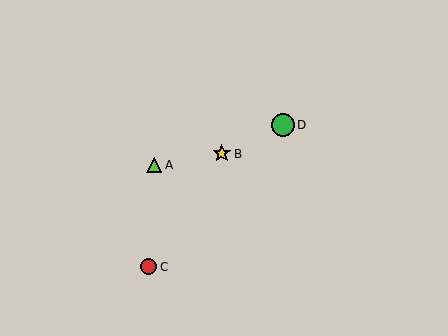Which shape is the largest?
The green circle (labeled D) is the largest.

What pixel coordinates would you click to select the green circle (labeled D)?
Click at (283, 125) to select the green circle D.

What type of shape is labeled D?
Shape D is a green circle.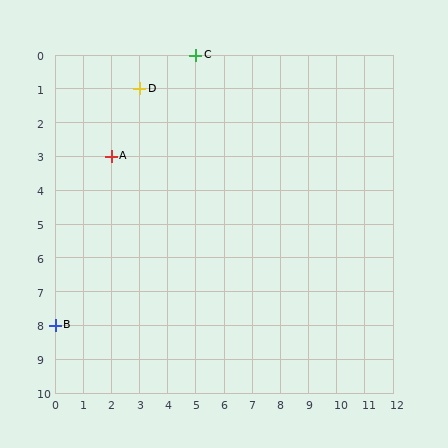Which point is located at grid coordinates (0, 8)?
Point B is at (0, 8).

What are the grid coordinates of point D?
Point D is at grid coordinates (3, 1).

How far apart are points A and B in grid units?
Points A and B are 2 columns and 5 rows apart (about 5.4 grid units diagonally).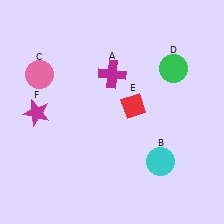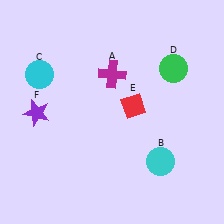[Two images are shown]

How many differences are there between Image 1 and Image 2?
There are 2 differences between the two images.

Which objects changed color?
C changed from pink to cyan. F changed from magenta to purple.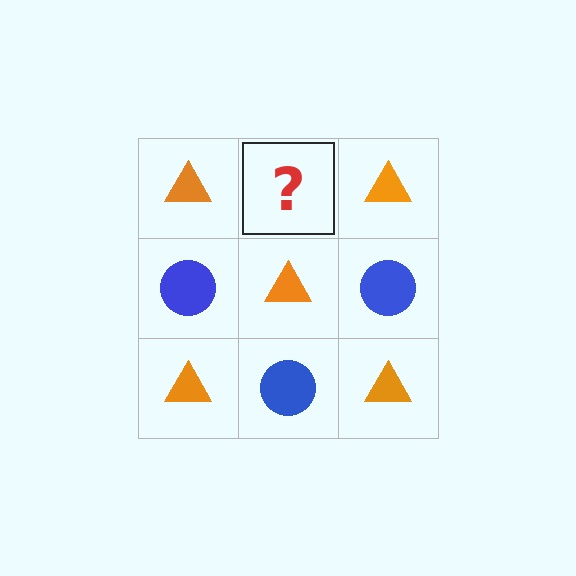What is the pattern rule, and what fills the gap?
The rule is that it alternates orange triangle and blue circle in a checkerboard pattern. The gap should be filled with a blue circle.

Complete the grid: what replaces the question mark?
The question mark should be replaced with a blue circle.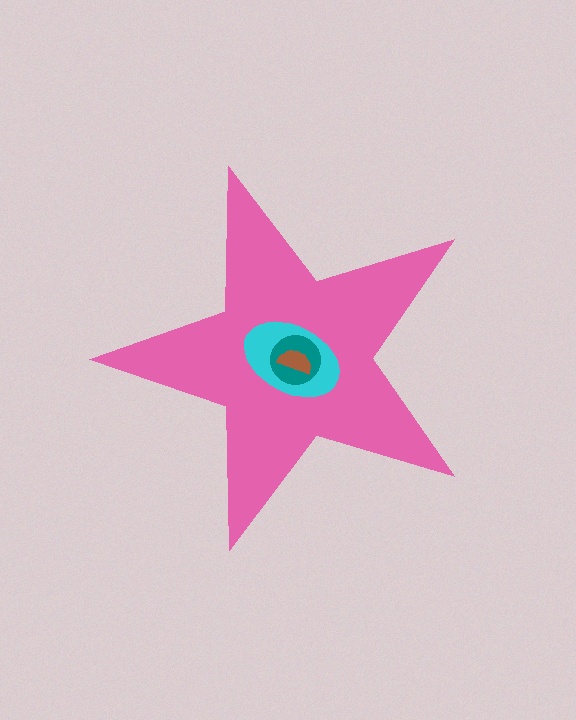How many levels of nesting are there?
4.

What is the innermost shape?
The brown semicircle.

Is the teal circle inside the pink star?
Yes.